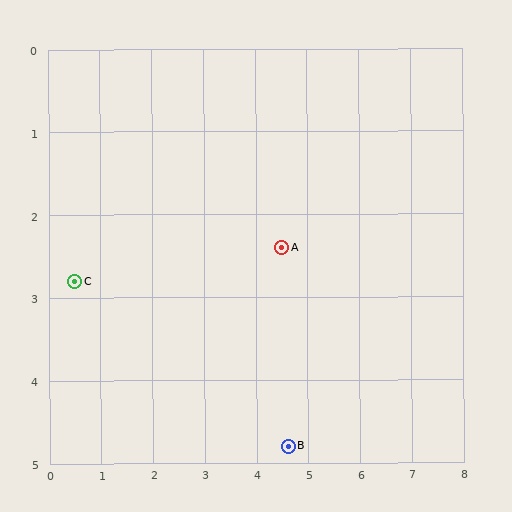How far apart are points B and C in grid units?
Points B and C are about 4.6 grid units apart.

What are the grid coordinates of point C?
Point C is at approximately (0.5, 2.8).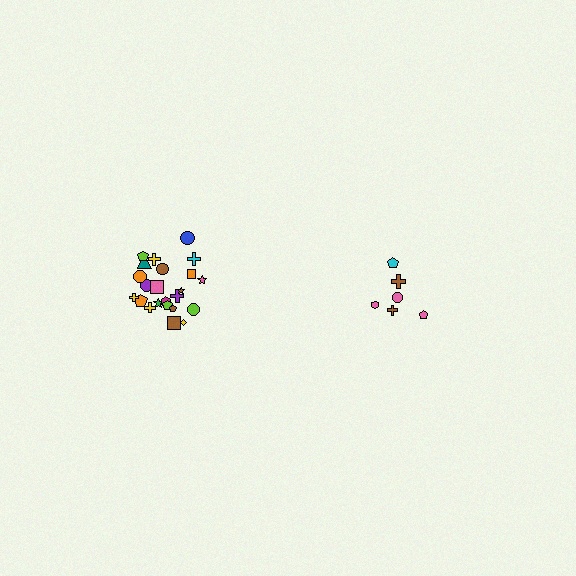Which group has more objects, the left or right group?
The left group.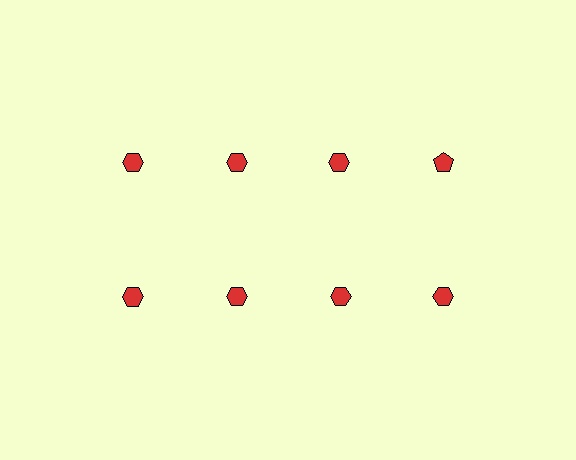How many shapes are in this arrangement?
There are 8 shapes arranged in a grid pattern.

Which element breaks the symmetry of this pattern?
The red pentagon in the top row, second from right column breaks the symmetry. All other shapes are red hexagons.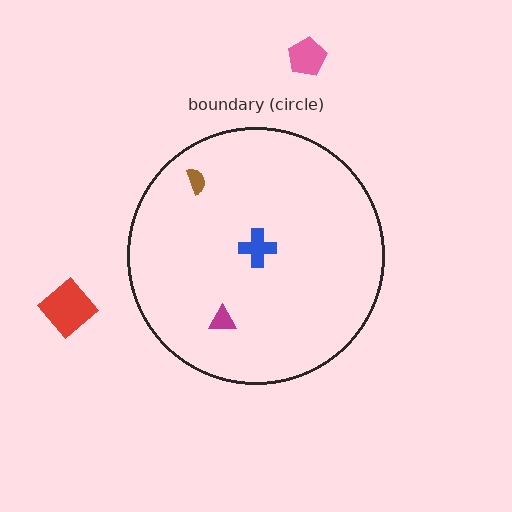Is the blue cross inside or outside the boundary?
Inside.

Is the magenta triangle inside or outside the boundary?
Inside.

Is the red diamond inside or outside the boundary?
Outside.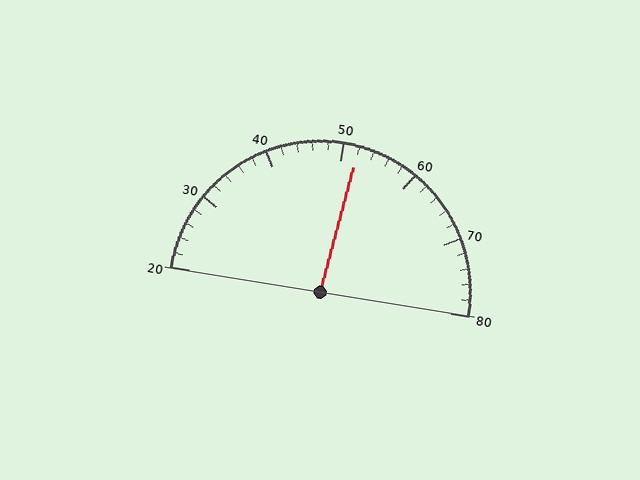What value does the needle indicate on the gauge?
The needle indicates approximately 52.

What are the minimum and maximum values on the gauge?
The gauge ranges from 20 to 80.